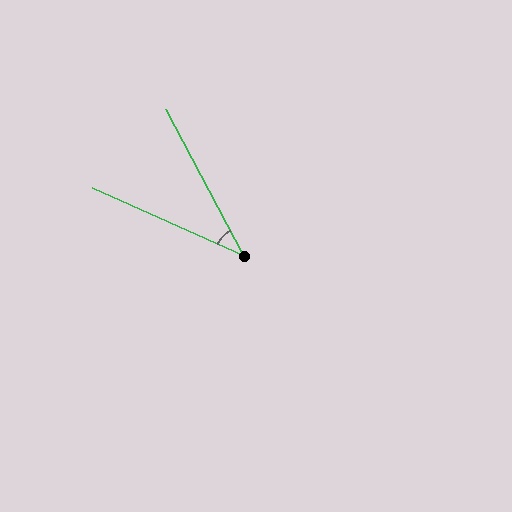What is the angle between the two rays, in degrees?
Approximately 38 degrees.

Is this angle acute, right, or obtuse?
It is acute.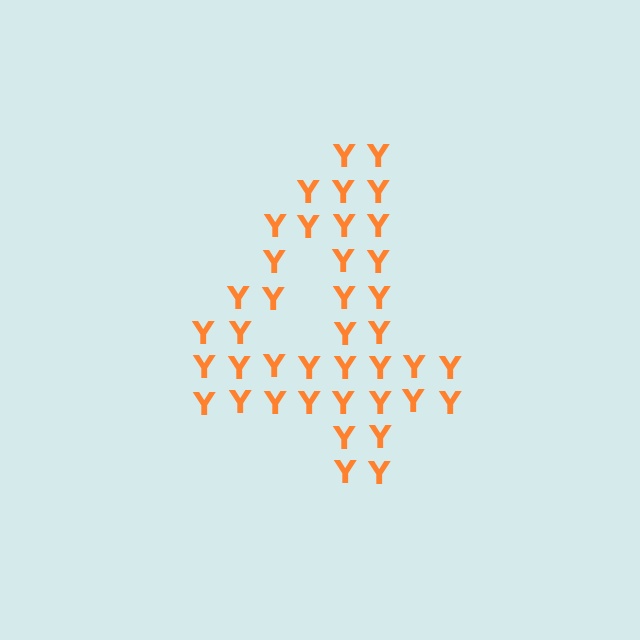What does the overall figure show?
The overall figure shows the digit 4.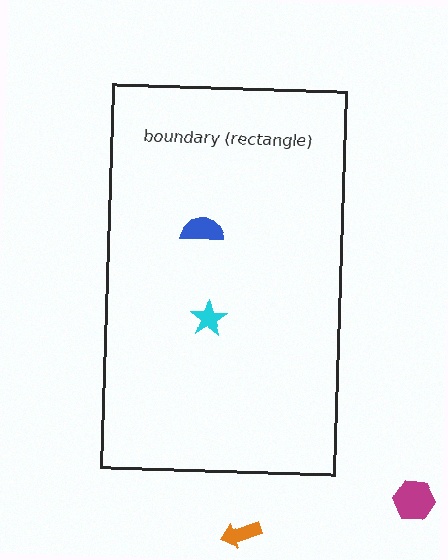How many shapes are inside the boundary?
2 inside, 2 outside.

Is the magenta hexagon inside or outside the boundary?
Outside.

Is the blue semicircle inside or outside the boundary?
Inside.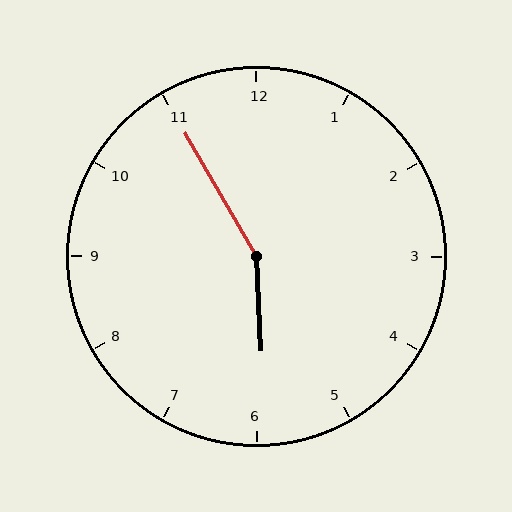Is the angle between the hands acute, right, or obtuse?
It is obtuse.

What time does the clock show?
5:55.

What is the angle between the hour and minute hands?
Approximately 152 degrees.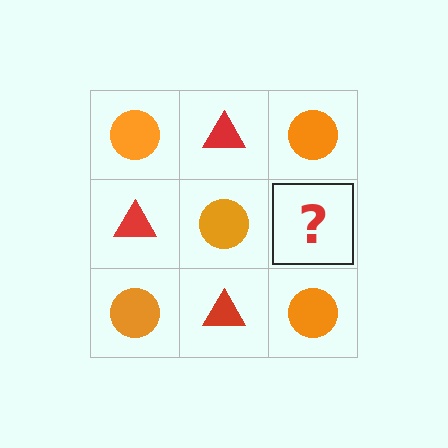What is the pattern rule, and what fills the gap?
The rule is that it alternates orange circle and red triangle in a checkerboard pattern. The gap should be filled with a red triangle.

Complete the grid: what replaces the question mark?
The question mark should be replaced with a red triangle.